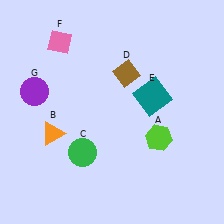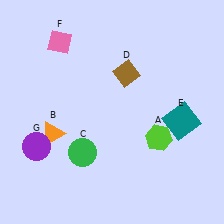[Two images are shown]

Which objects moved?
The objects that moved are: the teal square (E), the purple circle (G).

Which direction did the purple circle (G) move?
The purple circle (G) moved down.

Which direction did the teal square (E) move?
The teal square (E) moved right.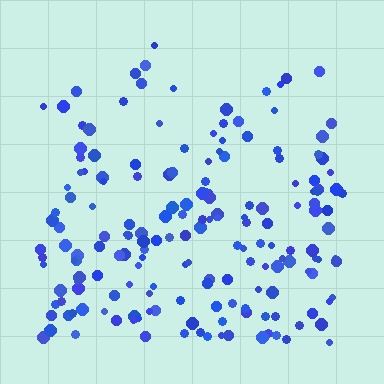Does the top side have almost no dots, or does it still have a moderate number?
Still a moderate number, just noticeably fewer than the bottom.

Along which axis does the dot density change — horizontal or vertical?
Vertical.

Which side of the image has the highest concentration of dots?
The bottom.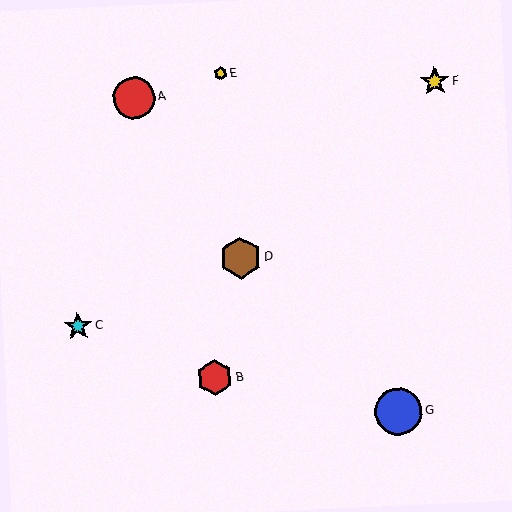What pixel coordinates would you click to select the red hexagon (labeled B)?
Click at (215, 378) to select the red hexagon B.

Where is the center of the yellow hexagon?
The center of the yellow hexagon is at (221, 73).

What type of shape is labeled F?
Shape F is a yellow star.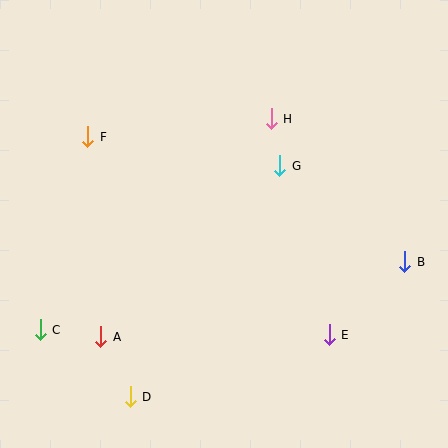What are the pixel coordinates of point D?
Point D is at (130, 397).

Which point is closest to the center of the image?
Point G at (280, 166) is closest to the center.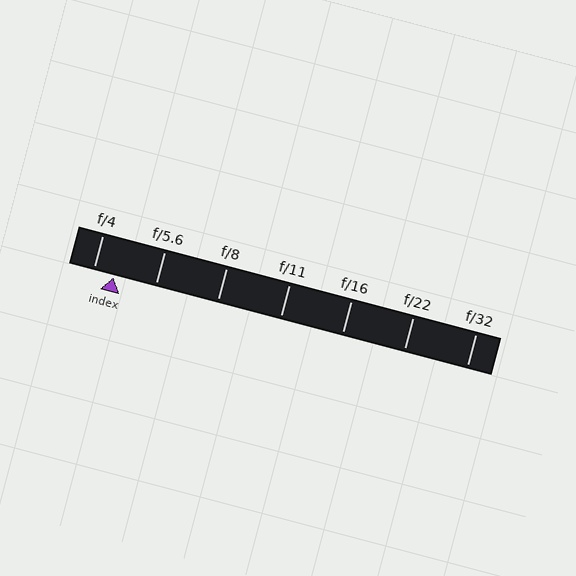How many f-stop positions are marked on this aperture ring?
There are 7 f-stop positions marked.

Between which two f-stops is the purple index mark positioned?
The index mark is between f/4 and f/5.6.